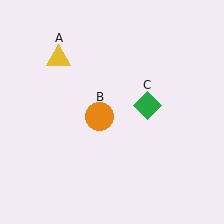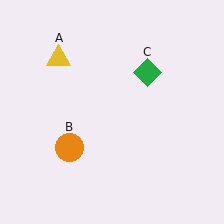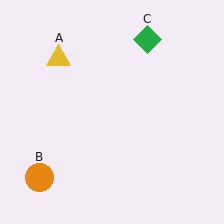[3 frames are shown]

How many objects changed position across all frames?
2 objects changed position: orange circle (object B), green diamond (object C).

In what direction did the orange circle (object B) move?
The orange circle (object B) moved down and to the left.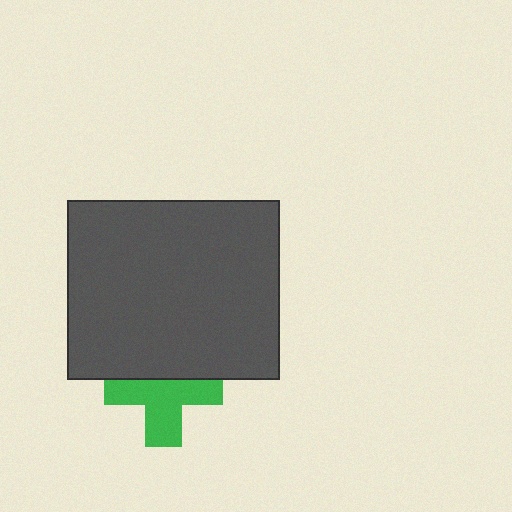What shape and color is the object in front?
The object in front is a dark gray rectangle.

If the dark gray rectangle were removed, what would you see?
You would see the complete green cross.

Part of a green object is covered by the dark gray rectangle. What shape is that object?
It is a cross.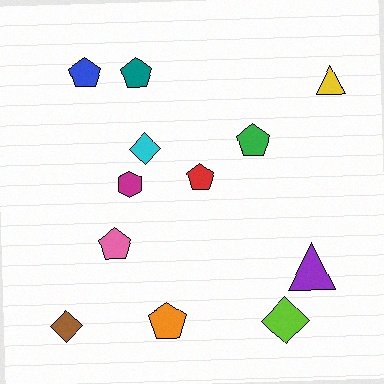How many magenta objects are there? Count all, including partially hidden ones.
There is 1 magenta object.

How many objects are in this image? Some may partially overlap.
There are 12 objects.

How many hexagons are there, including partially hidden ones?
There is 1 hexagon.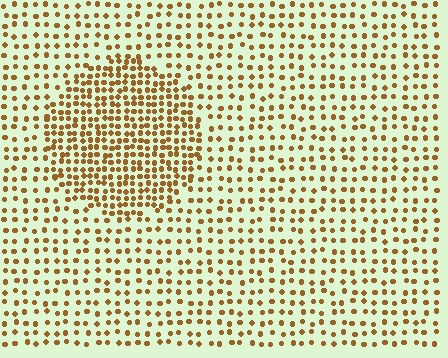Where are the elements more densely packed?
The elements are more densely packed inside the circle boundary.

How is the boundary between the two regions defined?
The boundary is defined by a change in element density (approximately 2.0x ratio). All elements are the same color, size, and shape.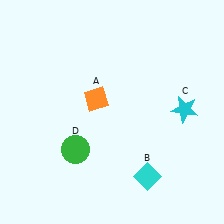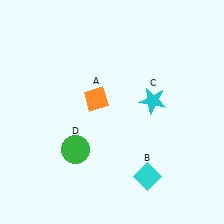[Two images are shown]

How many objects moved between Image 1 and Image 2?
1 object moved between the two images.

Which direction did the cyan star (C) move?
The cyan star (C) moved left.